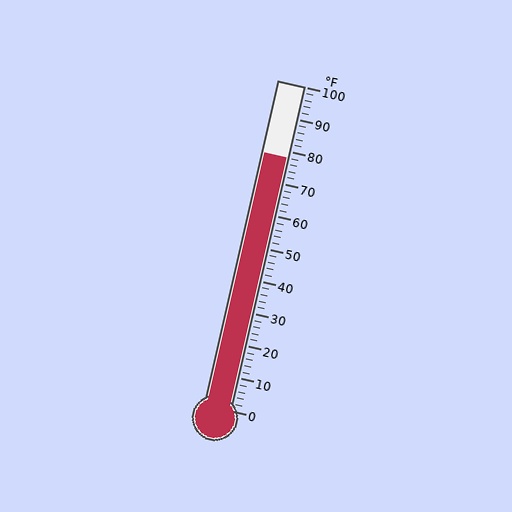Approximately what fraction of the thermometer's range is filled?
The thermometer is filled to approximately 80% of its range.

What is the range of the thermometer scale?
The thermometer scale ranges from 0°F to 100°F.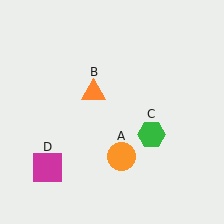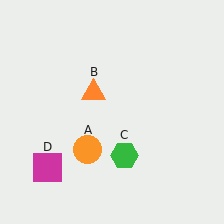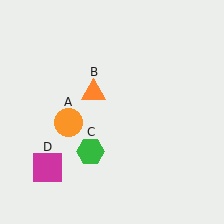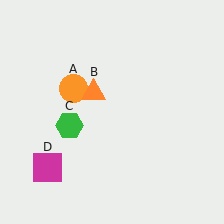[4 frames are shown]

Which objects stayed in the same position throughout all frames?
Orange triangle (object B) and magenta square (object D) remained stationary.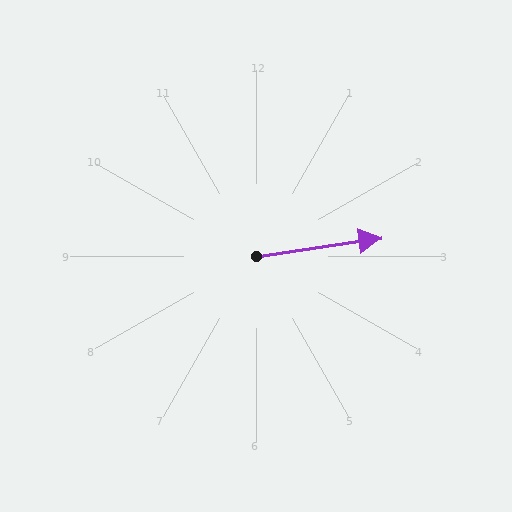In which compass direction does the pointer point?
East.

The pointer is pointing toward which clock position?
Roughly 3 o'clock.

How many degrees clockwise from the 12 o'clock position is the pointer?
Approximately 82 degrees.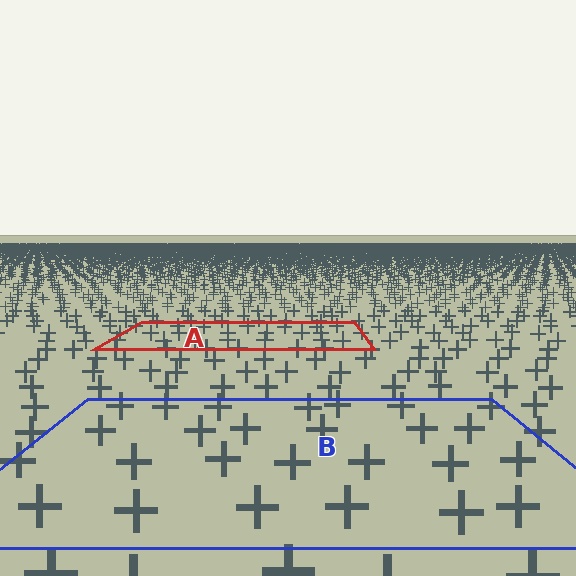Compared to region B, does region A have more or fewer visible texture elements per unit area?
Region A has more texture elements per unit area — they are packed more densely because it is farther away.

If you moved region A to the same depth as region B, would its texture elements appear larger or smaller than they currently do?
They would appear larger. At a closer depth, the same texture elements are projected at a bigger on-screen size.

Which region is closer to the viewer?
Region B is closer. The texture elements there are larger and more spread out.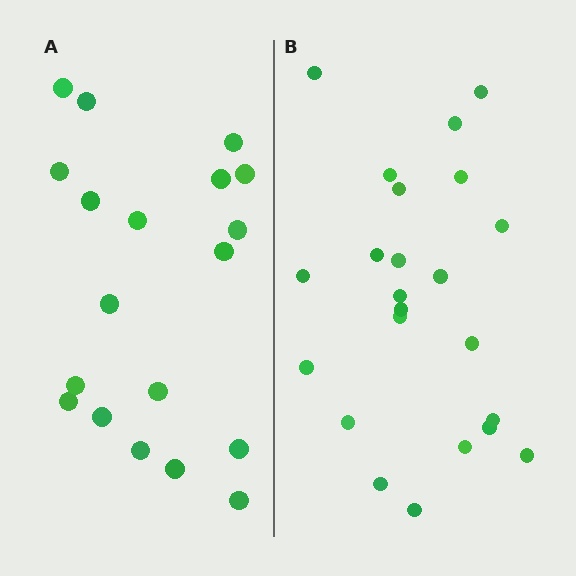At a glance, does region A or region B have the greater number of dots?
Region B (the right region) has more dots.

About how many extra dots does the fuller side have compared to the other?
Region B has about 4 more dots than region A.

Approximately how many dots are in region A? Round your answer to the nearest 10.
About 20 dots. (The exact count is 19, which rounds to 20.)